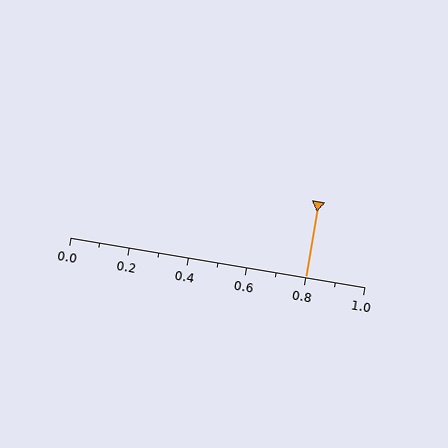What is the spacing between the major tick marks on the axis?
The major ticks are spaced 0.2 apart.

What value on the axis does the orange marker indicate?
The marker indicates approximately 0.8.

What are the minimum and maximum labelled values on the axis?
The axis runs from 0.0 to 1.0.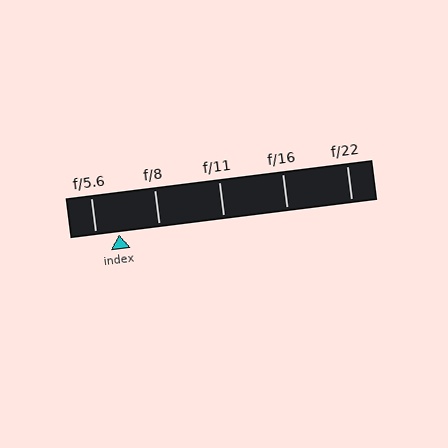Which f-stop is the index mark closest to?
The index mark is closest to f/5.6.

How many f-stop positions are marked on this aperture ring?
There are 5 f-stop positions marked.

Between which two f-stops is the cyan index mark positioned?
The index mark is between f/5.6 and f/8.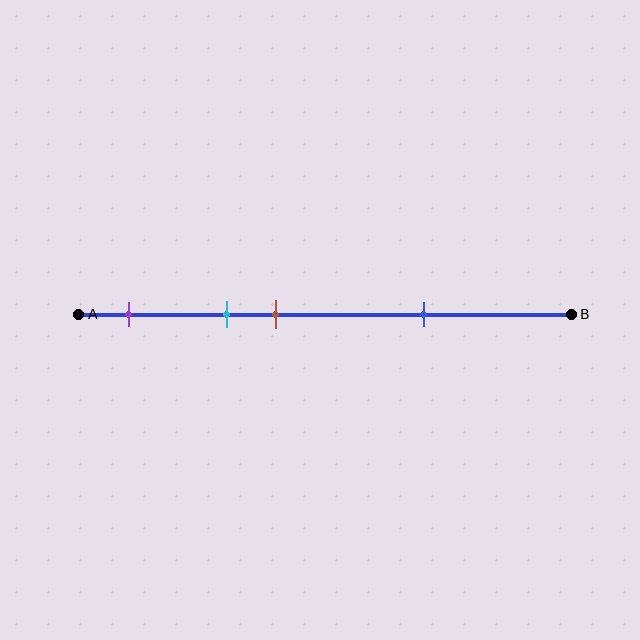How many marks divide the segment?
There are 4 marks dividing the segment.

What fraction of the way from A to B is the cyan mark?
The cyan mark is approximately 30% (0.3) of the way from A to B.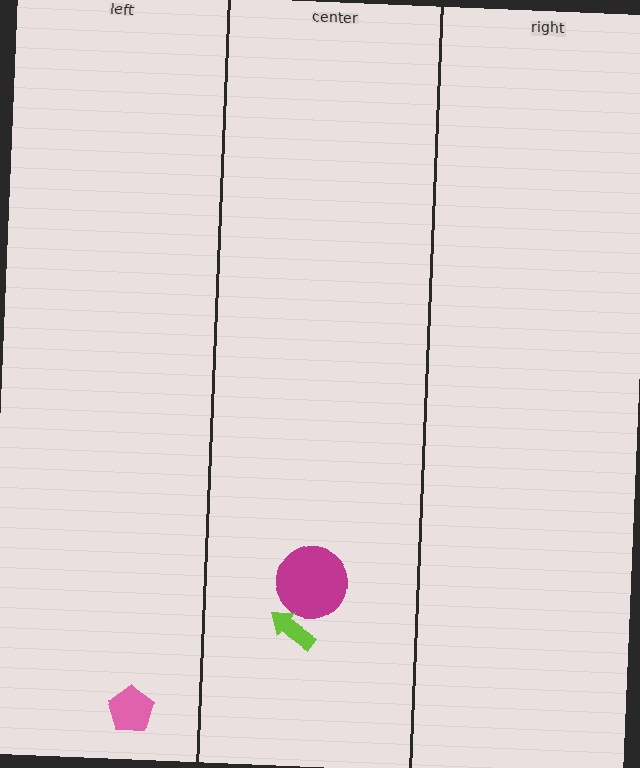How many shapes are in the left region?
1.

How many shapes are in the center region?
2.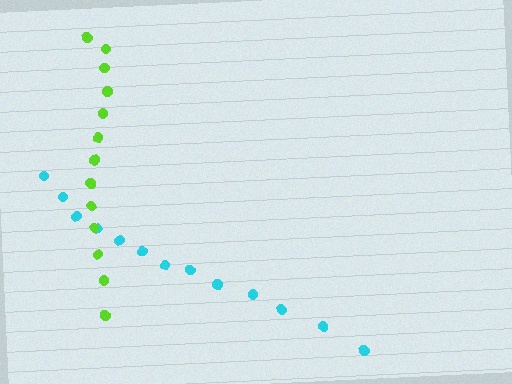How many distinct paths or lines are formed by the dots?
There are 2 distinct paths.